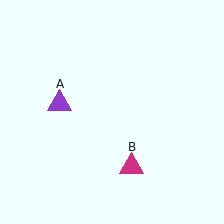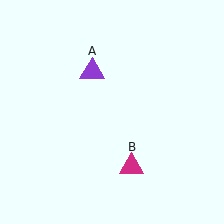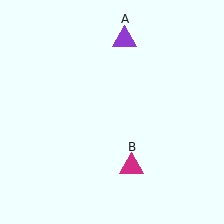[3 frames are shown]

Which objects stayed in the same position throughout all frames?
Magenta triangle (object B) remained stationary.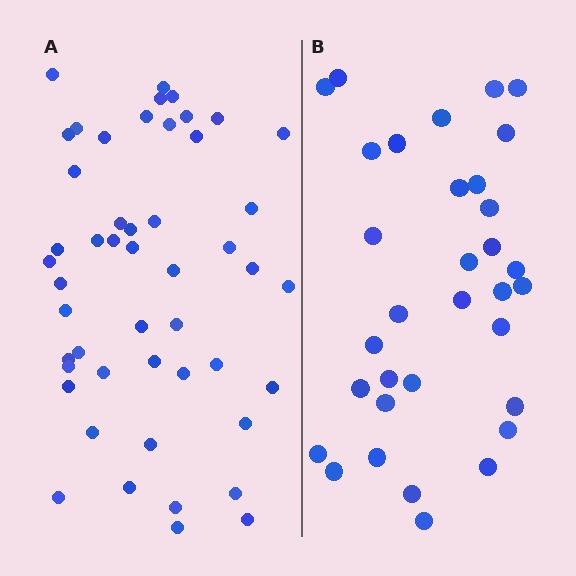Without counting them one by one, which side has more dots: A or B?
Region A (the left region) has more dots.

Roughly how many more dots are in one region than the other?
Region A has approximately 15 more dots than region B.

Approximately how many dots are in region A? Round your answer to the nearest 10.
About 50 dots. (The exact count is 49, which rounds to 50.)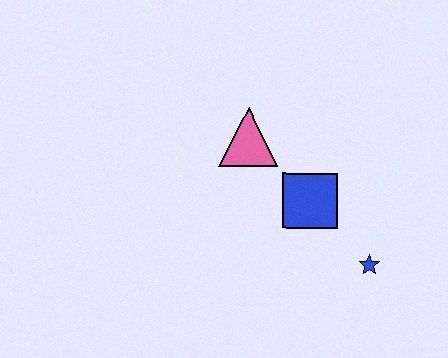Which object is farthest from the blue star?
The pink triangle is farthest from the blue star.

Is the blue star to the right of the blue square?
Yes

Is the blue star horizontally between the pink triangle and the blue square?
No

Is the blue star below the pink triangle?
Yes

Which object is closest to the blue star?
The blue square is closest to the blue star.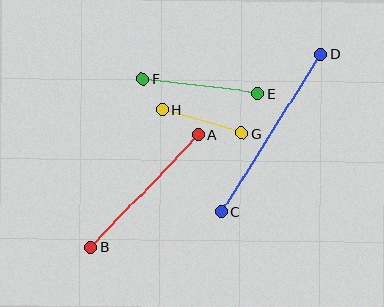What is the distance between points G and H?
The distance is approximately 83 pixels.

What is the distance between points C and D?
The distance is approximately 186 pixels.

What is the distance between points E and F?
The distance is approximately 116 pixels.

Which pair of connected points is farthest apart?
Points C and D are farthest apart.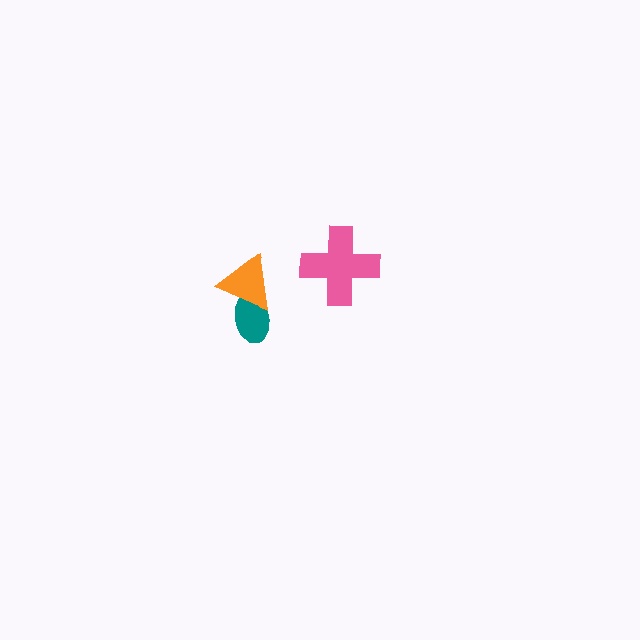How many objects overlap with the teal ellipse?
1 object overlaps with the teal ellipse.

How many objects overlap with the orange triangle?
1 object overlaps with the orange triangle.